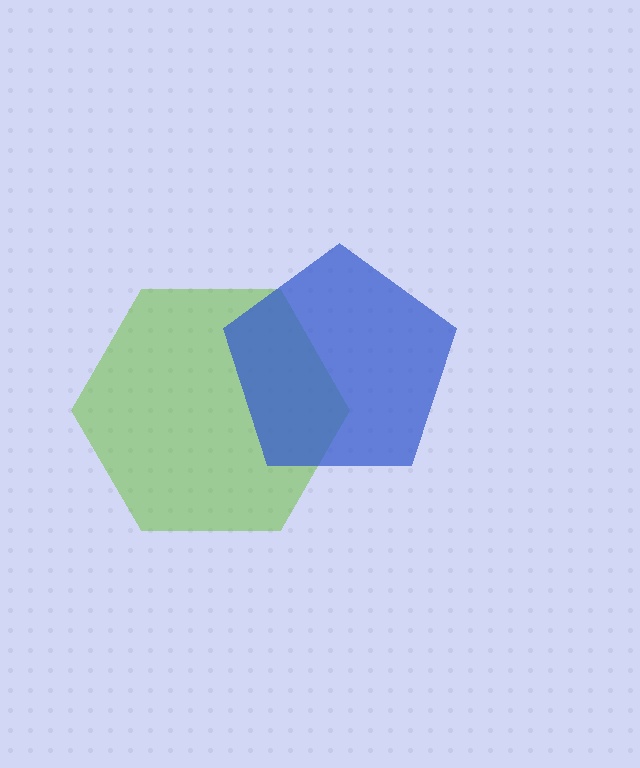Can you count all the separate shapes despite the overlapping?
Yes, there are 2 separate shapes.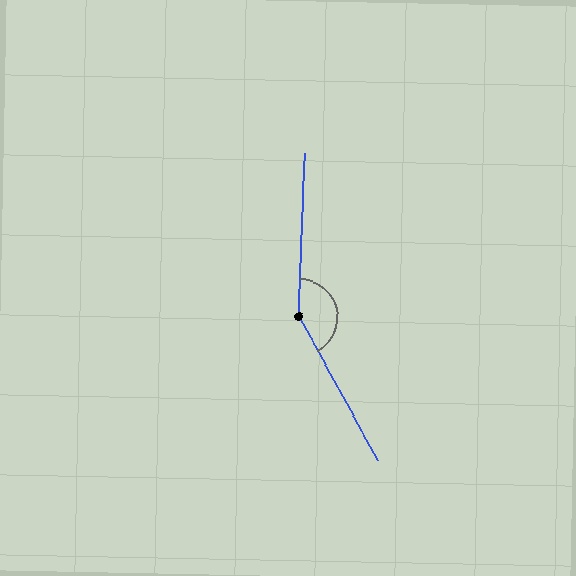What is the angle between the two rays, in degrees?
Approximately 149 degrees.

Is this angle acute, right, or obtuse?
It is obtuse.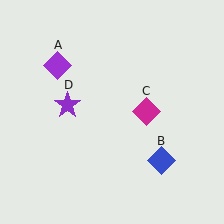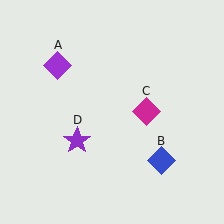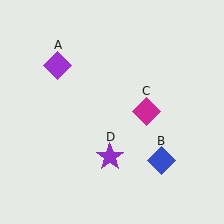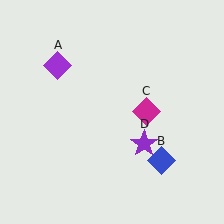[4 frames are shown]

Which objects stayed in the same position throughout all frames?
Purple diamond (object A) and blue diamond (object B) and magenta diamond (object C) remained stationary.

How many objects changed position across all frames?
1 object changed position: purple star (object D).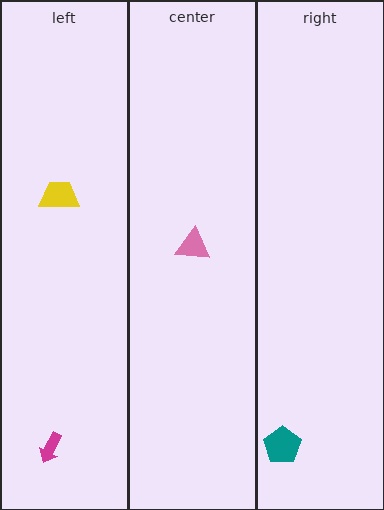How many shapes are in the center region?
1.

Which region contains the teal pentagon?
The right region.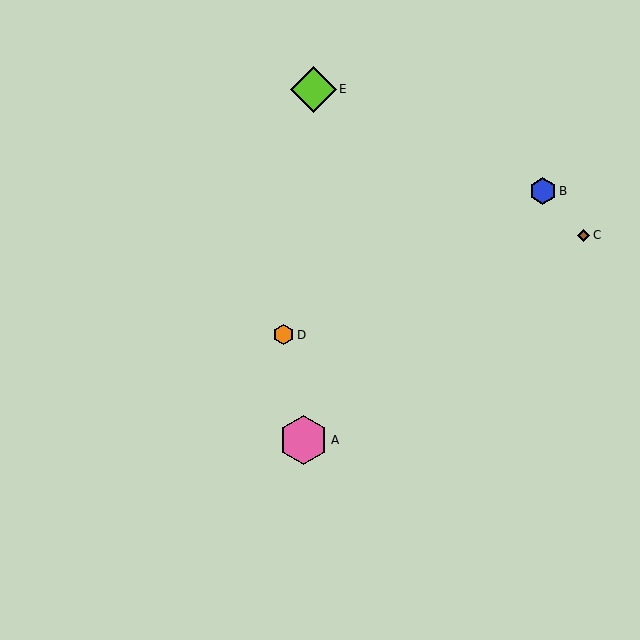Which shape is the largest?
The pink hexagon (labeled A) is the largest.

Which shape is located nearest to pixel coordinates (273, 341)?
The orange hexagon (labeled D) at (283, 335) is nearest to that location.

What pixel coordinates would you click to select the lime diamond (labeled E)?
Click at (313, 89) to select the lime diamond E.